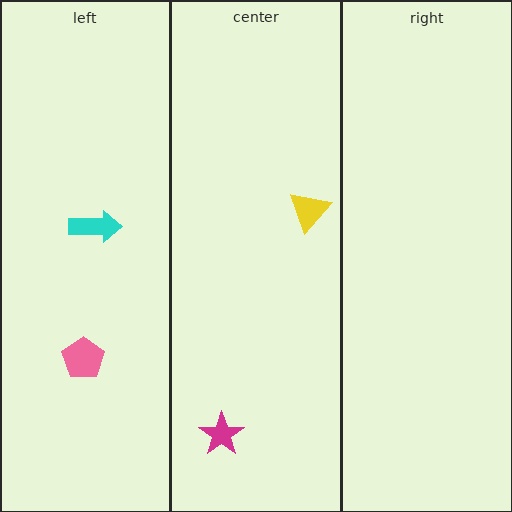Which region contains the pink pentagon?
The left region.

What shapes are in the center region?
The yellow triangle, the magenta star.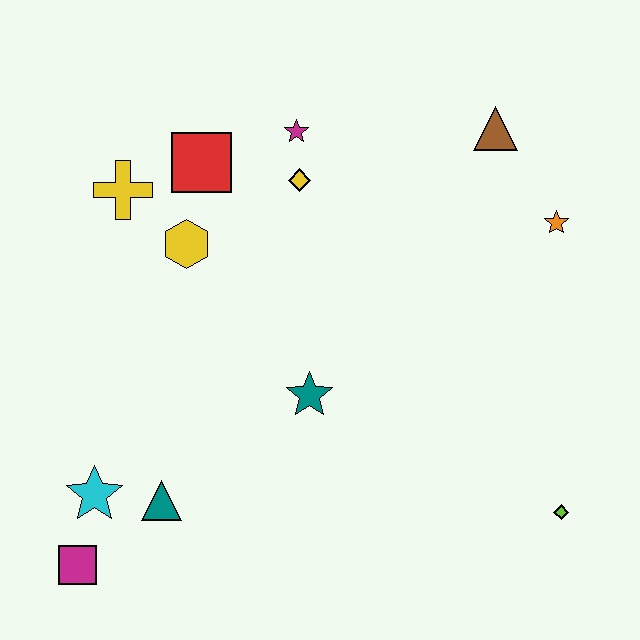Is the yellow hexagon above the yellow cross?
No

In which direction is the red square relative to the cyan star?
The red square is above the cyan star.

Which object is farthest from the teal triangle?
The brown triangle is farthest from the teal triangle.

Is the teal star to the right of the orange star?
No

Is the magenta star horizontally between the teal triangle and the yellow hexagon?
No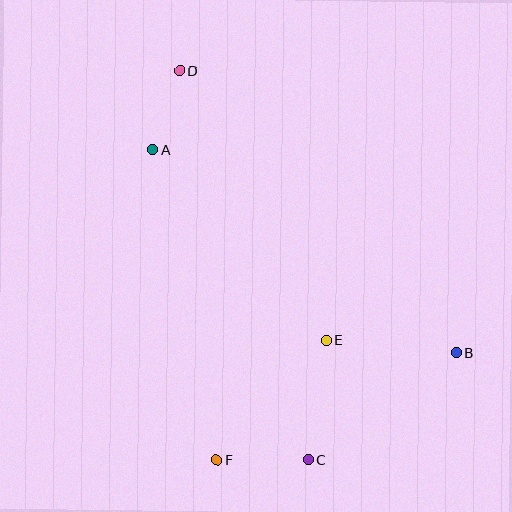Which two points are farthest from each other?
Points C and D are farthest from each other.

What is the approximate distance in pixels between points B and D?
The distance between B and D is approximately 394 pixels.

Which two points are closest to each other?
Points A and D are closest to each other.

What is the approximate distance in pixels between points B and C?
The distance between B and C is approximately 182 pixels.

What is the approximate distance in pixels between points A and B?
The distance between A and B is approximately 364 pixels.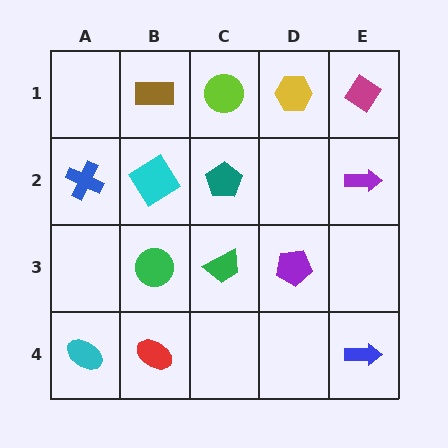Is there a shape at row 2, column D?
No, that cell is empty.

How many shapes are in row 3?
3 shapes.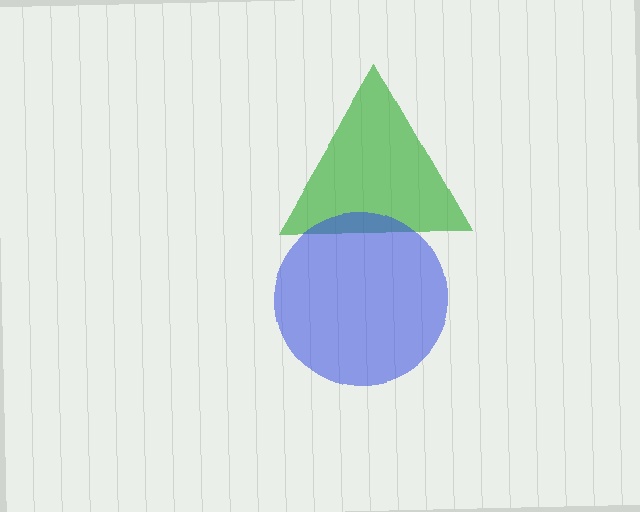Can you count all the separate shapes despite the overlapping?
Yes, there are 2 separate shapes.